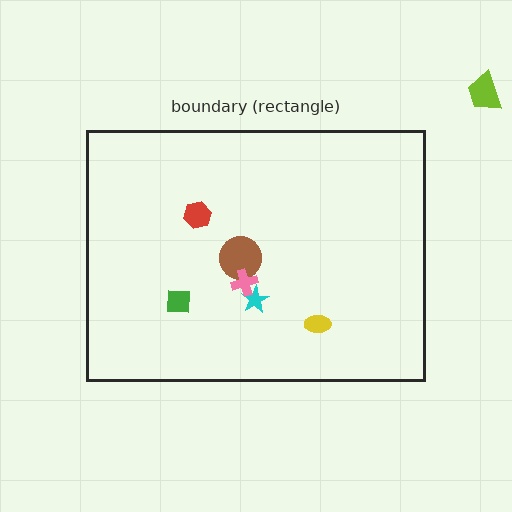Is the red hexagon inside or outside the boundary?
Inside.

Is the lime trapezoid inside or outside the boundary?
Outside.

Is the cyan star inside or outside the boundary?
Inside.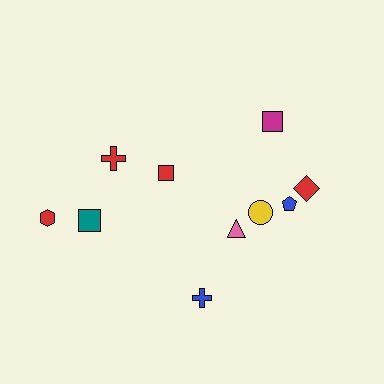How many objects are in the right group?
There are 6 objects.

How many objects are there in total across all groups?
There are 10 objects.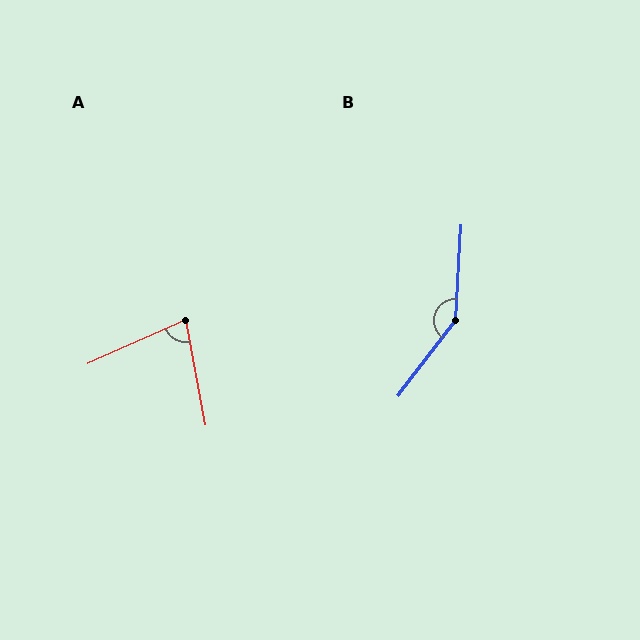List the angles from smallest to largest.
A (76°), B (146°).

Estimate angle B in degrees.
Approximately 146 degrees.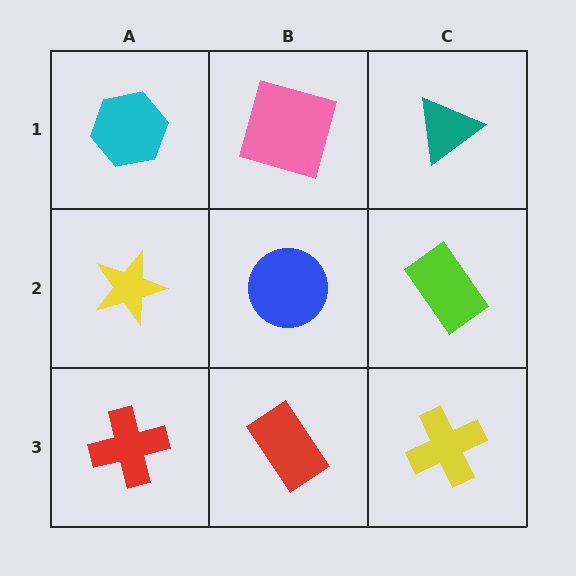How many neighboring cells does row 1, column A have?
2.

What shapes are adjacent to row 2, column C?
A teal triangle (row 1, column C), a yellow cross (row 3, column C), a blue circle (row 2, column B).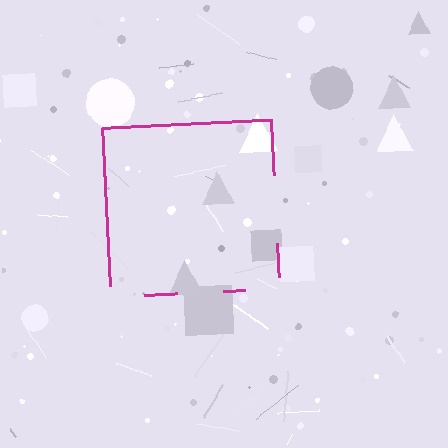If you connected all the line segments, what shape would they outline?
They would outline a square.